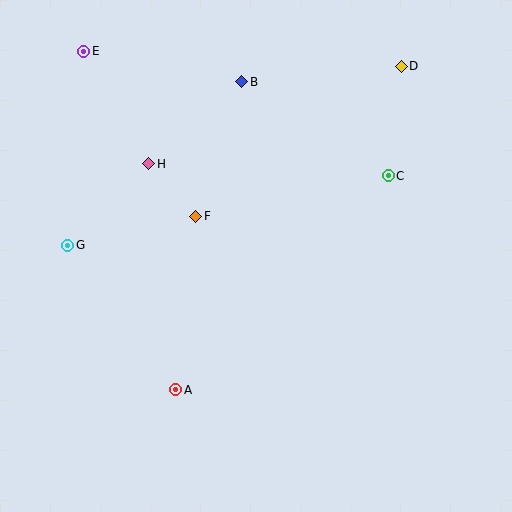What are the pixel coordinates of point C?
Point C is at (388, 176).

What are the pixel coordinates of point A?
Point A is at (176, 390).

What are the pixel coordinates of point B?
Point B is at (242, 82).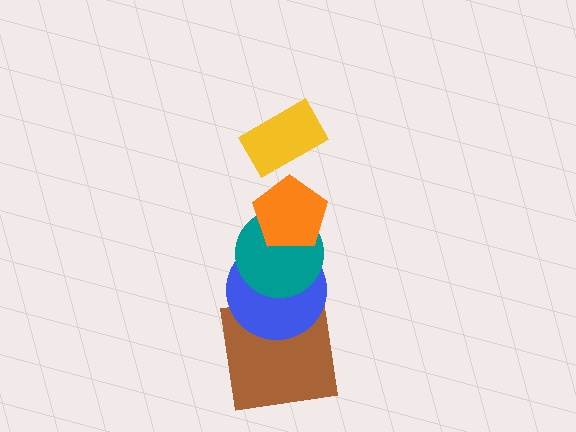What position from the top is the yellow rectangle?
The yellow rectangle is 1st from the top.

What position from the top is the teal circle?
The teal circle is 3rd from the top.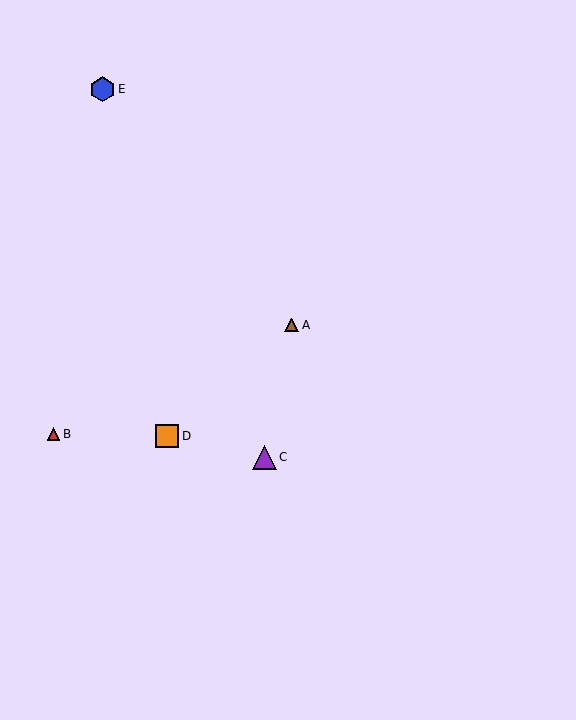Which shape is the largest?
The blue hexagon (labeled E) is the largest.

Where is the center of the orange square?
The center of the orange square is at (167, 436).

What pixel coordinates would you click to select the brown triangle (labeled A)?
Click at (292, 325) to select the brown triangle A.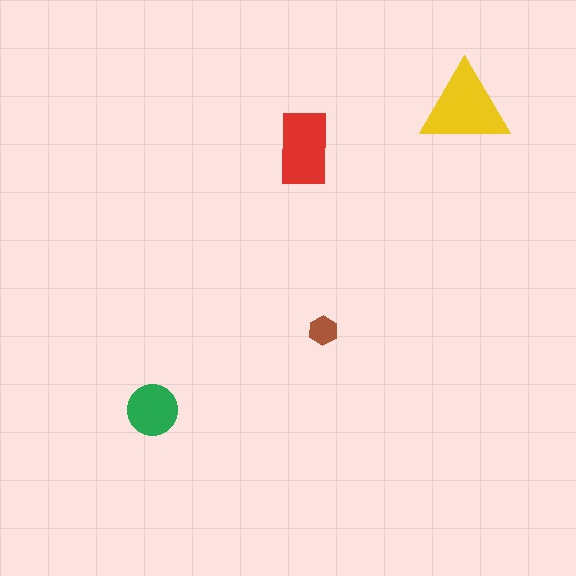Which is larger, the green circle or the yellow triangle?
The yellow triangle.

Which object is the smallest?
The brown hexagon.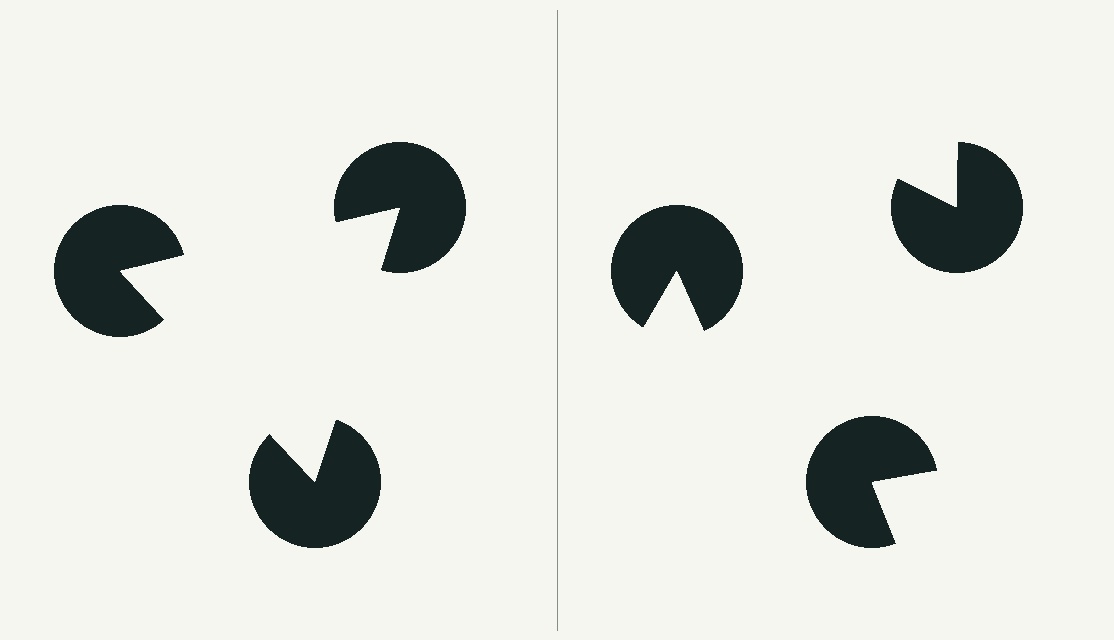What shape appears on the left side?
An illusory triangle.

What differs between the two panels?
The pac-man discs are positioned identically on both sides; only the wedge orientations differ. On the left they align to a triangle; on the right they are misaligned.